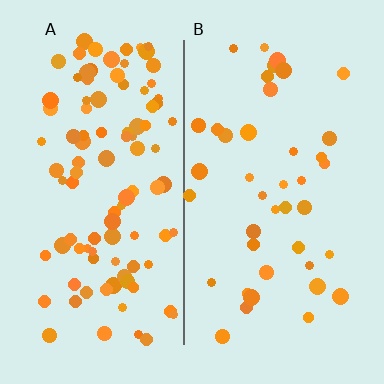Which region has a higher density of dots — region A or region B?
A (the left).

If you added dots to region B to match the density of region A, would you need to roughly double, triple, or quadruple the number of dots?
Approximately double.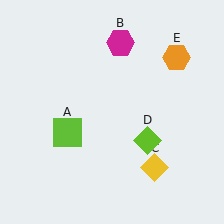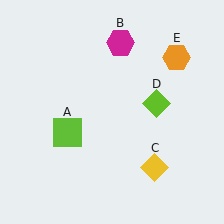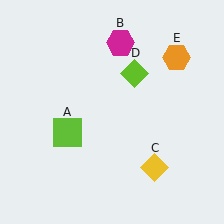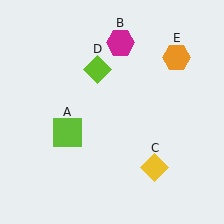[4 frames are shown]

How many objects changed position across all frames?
1 object changed position: lime diamond (object D).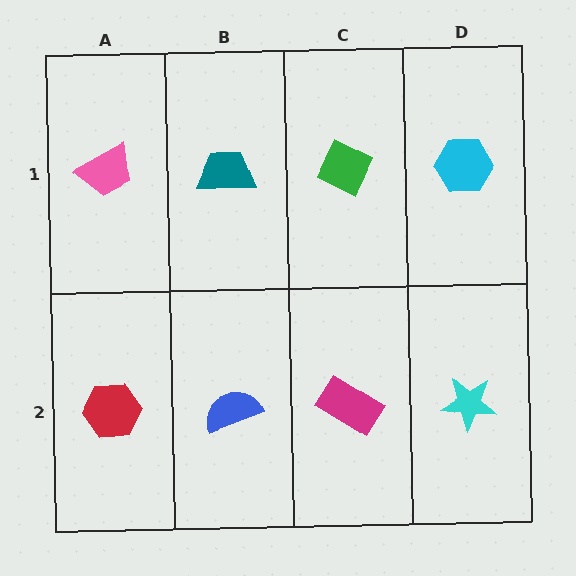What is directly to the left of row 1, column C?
A teal trapezoid.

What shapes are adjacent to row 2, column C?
A green diamond (row 1, column C), a blue semicircle (row 2, column B), a cyan star (row 2, column D).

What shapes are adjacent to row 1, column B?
A blue semicircle (row 2, column B), a pink trapezoid (row 1, column A), a green diamond (row 1, column C).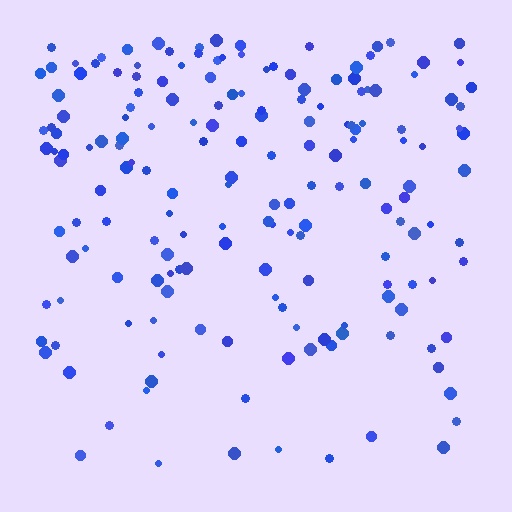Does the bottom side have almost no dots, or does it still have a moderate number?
Still a moderate number, just noticeably fewer than the top.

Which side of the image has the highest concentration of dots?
The top.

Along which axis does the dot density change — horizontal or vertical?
Vertical.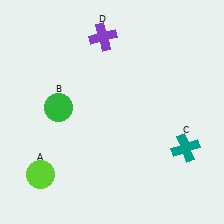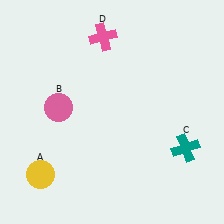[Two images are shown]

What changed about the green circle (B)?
In Image 1, B is green. In Image 2, it changed to pink.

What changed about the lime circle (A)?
In Image 1, A is lime. In Image 2, it changed to yellow.